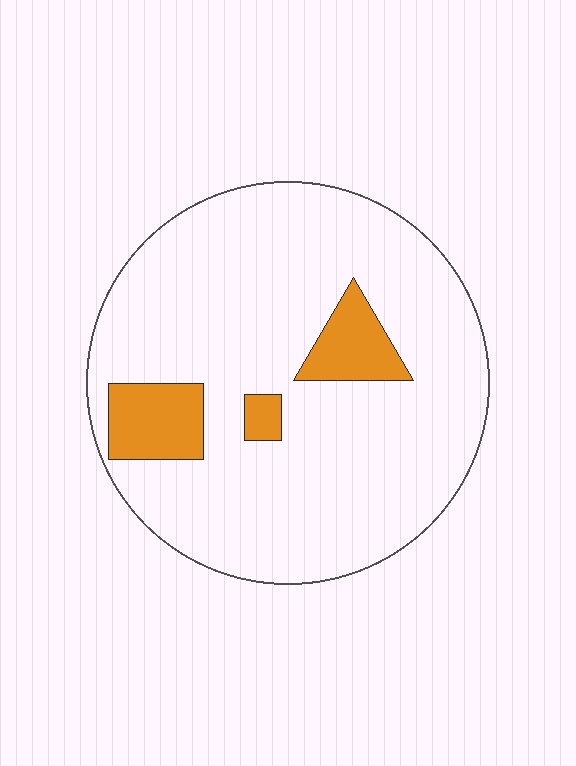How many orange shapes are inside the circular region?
3.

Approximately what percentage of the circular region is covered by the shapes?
Approximately 10%.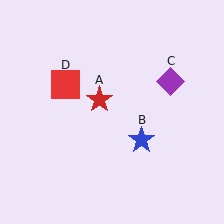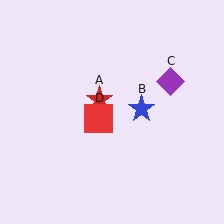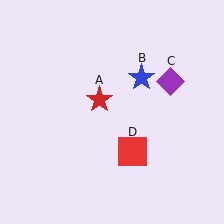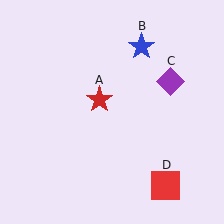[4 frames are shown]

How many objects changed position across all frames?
2 objects changed position: blue star (object B), red square (object D).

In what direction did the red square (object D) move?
The red square (object D) moved down and to the right.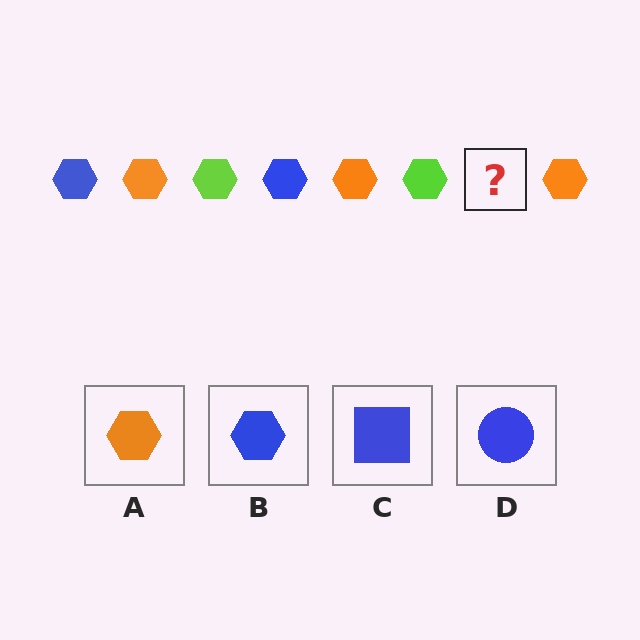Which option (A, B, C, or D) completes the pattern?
B.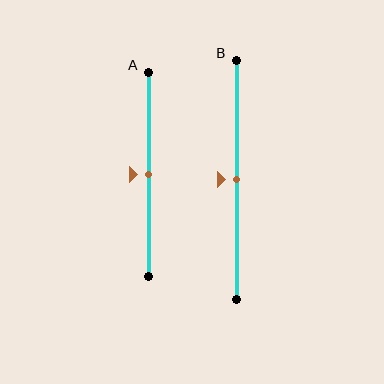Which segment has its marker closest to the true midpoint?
Segment A has its marker closest to the true midpoint.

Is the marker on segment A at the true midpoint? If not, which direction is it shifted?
Yes, the marker on segment A is at the true midpoint.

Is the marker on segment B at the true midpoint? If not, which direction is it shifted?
Yes, the marker on segment B is at the true midpoint.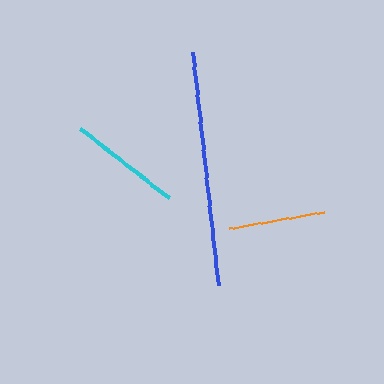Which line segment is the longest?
The blue line is the longest at approximately 235 pixels.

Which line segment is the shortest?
The orange line is the shortest at approximately 98 pixels.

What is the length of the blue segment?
The blue segment is approximately 235 pixels long.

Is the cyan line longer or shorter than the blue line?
The blue line is longer than the cyan line.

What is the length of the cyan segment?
The cyan segment is approximately 112 pixels long.